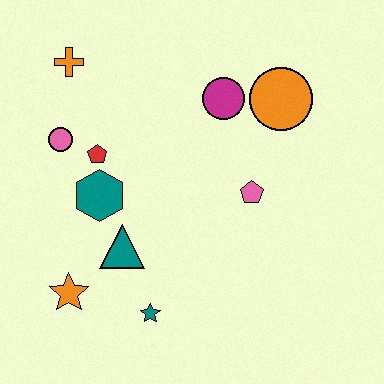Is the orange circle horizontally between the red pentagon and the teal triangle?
No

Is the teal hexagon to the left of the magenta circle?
Yes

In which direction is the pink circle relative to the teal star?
The pink circle is above the teal star.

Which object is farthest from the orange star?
The orange circle is farthest from the orange star.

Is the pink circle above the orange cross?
No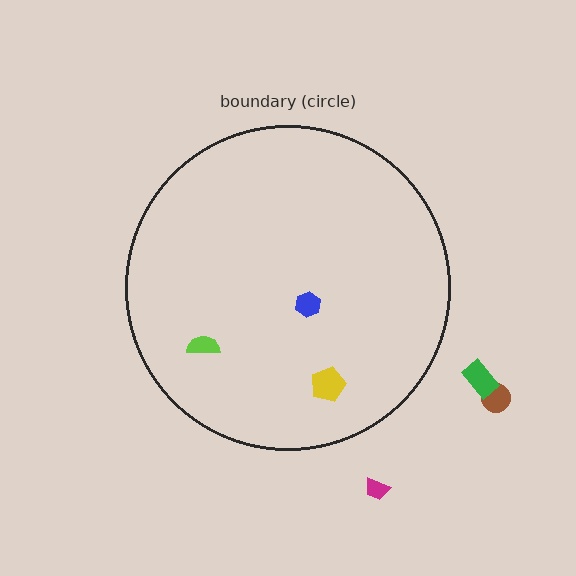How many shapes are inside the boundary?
3 inside, 3 outside.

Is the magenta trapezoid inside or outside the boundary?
Outside.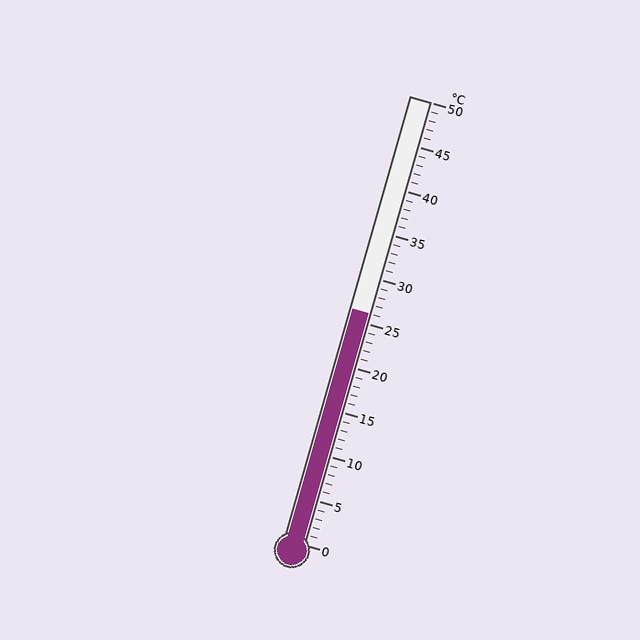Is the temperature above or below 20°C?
The temperature is above 20°C.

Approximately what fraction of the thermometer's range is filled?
The thermometer is filled to approximately 50% of its range.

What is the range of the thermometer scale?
The thermometer scale ranges from 0°C to 50°C.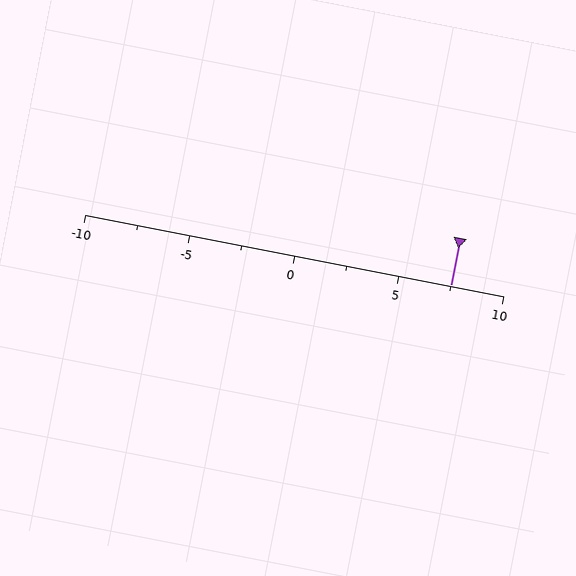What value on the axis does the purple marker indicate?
The marker indicates approximately 7.5.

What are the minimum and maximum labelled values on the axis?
The axis runs from -10 to 10.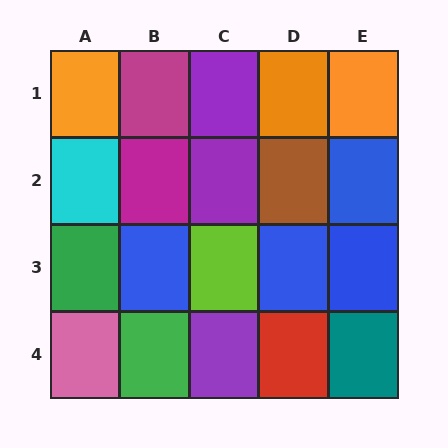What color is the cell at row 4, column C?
Purple.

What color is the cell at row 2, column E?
Blue.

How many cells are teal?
1 cell is teal.